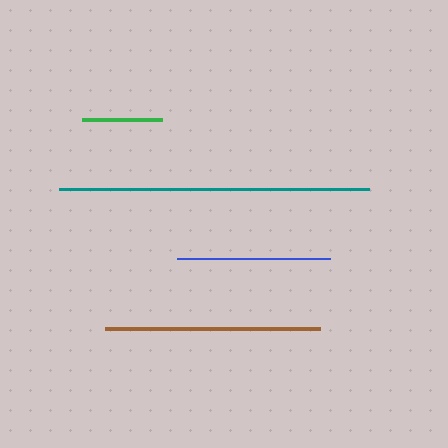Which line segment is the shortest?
The green line is the shortest at approximately 80 pixels.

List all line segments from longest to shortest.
From longest to shortest: teal, brown, blue, green.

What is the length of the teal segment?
The teal segment is approximately 310 pixels long.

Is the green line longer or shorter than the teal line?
The teal line is longer than the green line.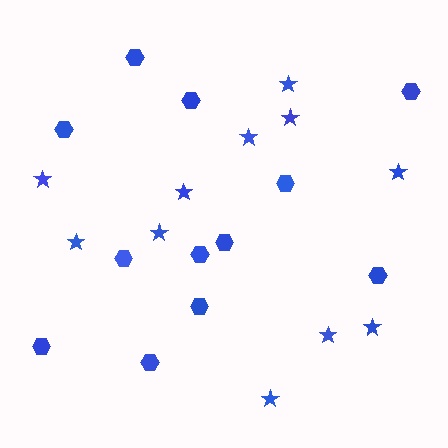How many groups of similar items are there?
There are 2 groups: one group of stars (11) and one group of hexagons (12).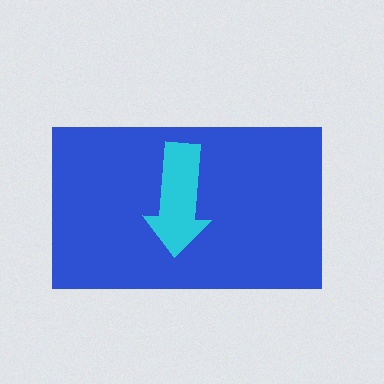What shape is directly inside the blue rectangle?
The cyan arrow.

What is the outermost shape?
The blue rectangle.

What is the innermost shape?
The cyan arrow.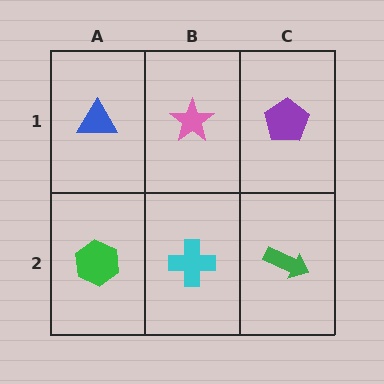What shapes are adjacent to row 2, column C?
A purple pentagon (row 1, column C), a cyan cross (row 2, column B).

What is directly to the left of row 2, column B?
A green hexagon.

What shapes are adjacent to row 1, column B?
A cyan cross (row 2, column B), a blue triangle (row 1, column A), a purple pentagon (row 1, column C).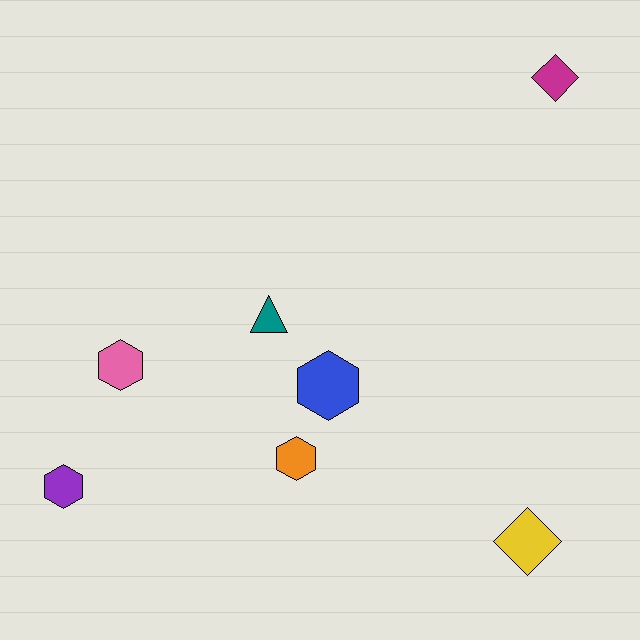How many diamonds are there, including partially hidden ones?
There are 2 diamonds.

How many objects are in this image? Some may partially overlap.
There are 7 objects.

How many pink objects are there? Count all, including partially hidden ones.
There is 1 pink object.